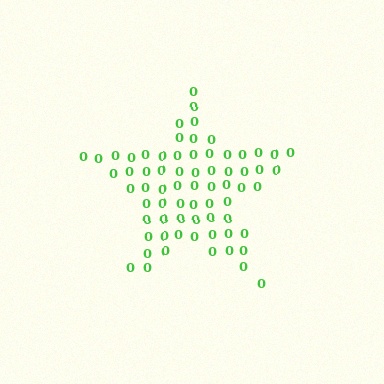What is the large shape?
The large shape is a star.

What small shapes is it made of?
It is made of small digit 0's.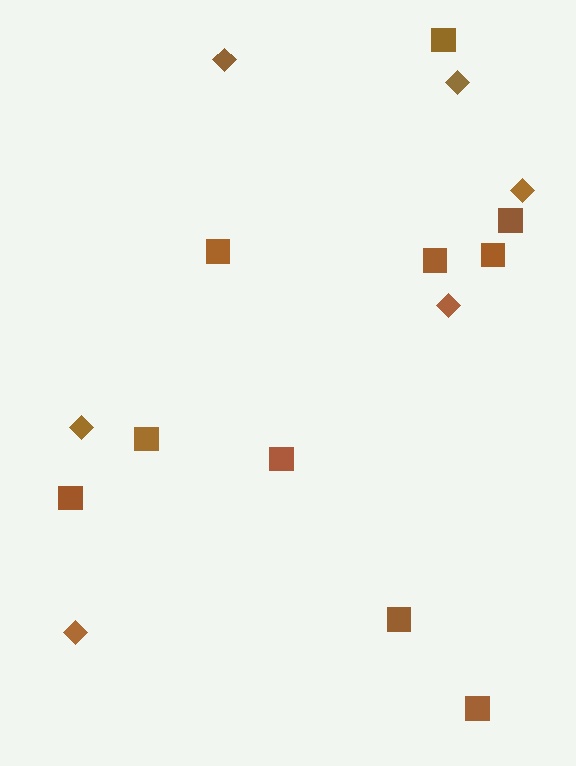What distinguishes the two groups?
There are 2 groups: one group of diamonds (6) and one group of squares (10).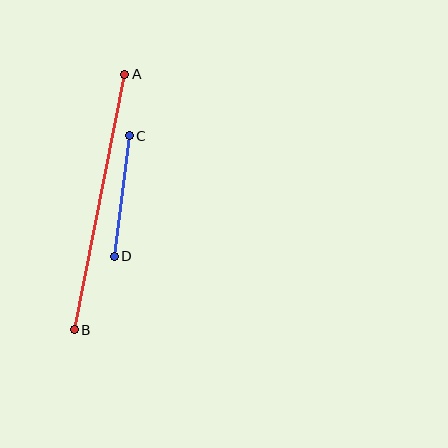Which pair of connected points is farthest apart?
Points A and B are farthest apart.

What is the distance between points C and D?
The distance is approximately 121 pixels.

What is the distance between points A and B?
The distance is approximately 260 pixels.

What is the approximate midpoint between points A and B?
The midpoint is at approximately (100, 202) pixels.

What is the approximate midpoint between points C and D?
The midpoint is at approximately (122, 196) pixels.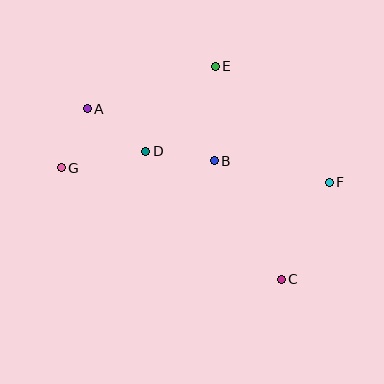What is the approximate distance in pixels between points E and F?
The distance between E and F is approximately 162 pixels.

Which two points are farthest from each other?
Points F and G are farthest from each other.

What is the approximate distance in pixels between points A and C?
The distance between A and C is approximately 258 pixels.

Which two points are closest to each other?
Points A and G are closest to each other.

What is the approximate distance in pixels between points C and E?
The distance between C and E is approximately 223 pixels.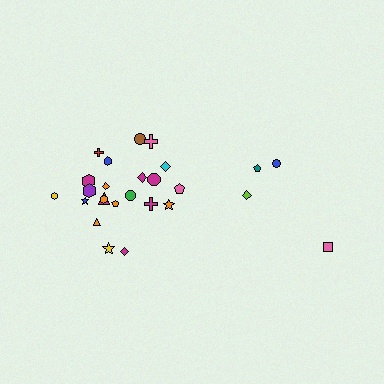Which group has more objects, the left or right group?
The left group.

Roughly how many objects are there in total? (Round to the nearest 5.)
Roughly 25 objects in total.